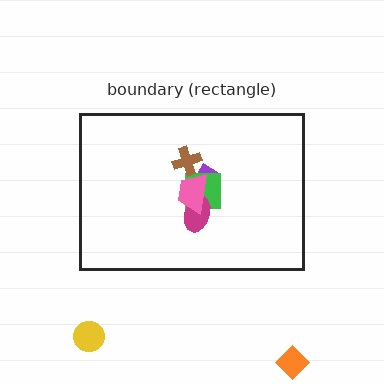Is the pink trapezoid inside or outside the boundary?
Inside.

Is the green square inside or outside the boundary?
Inside.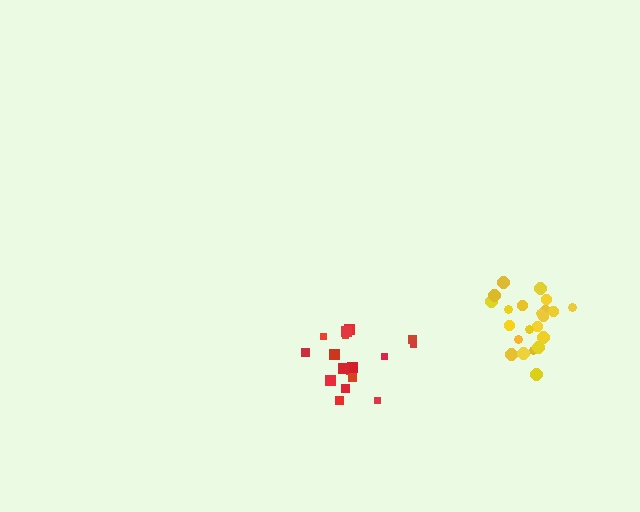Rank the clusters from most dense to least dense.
yellow, red.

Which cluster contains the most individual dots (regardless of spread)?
Yellow (22).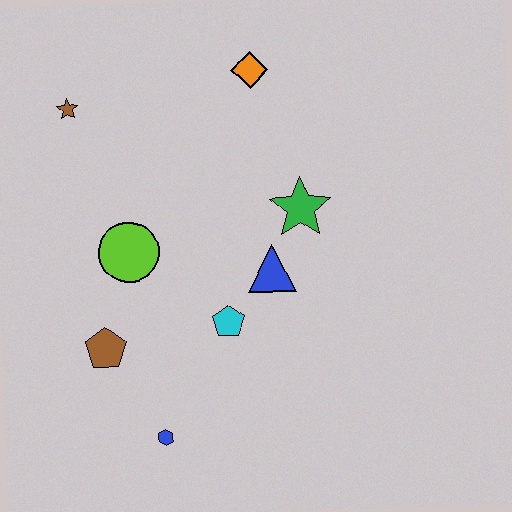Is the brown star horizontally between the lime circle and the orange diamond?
No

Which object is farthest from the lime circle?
The orange diamond is farthest from the lime circle.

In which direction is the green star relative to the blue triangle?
The green star is above the blue triangle.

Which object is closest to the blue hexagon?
The brown pentagon is closest to the blue hexagon.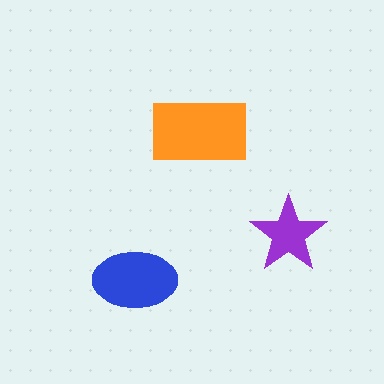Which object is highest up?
The orange rectangle is topmost.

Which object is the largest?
The orange rectangle.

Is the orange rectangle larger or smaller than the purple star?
Larger.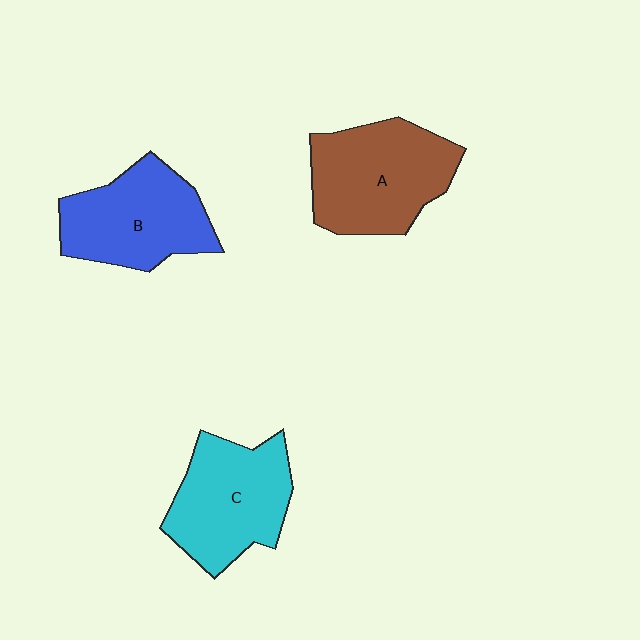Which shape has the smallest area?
Shape B (blue).